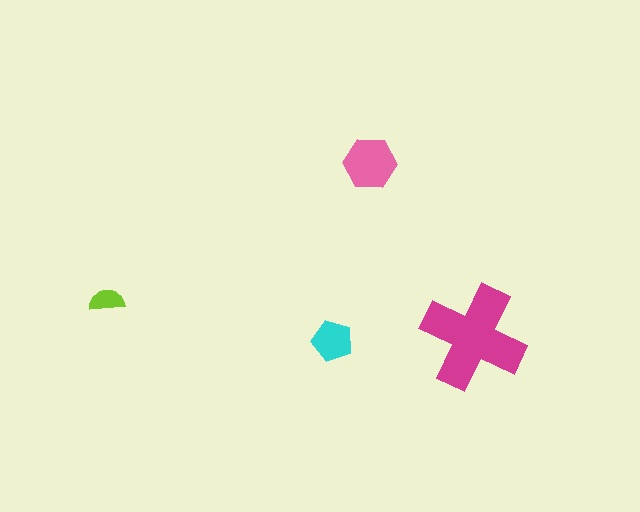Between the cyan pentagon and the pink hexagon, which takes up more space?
The pink hexagon.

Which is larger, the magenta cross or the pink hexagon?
The magenta cross.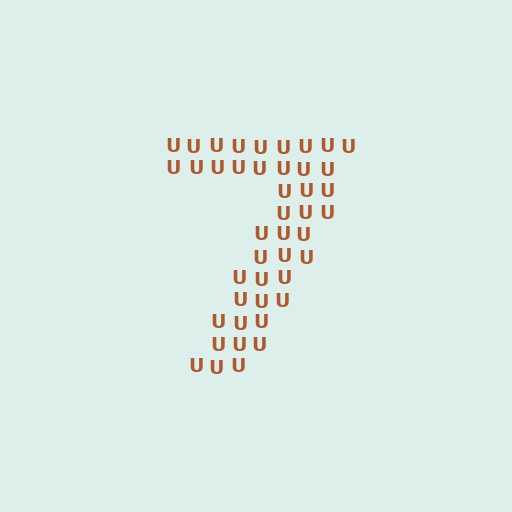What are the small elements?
The small elements are letter U's.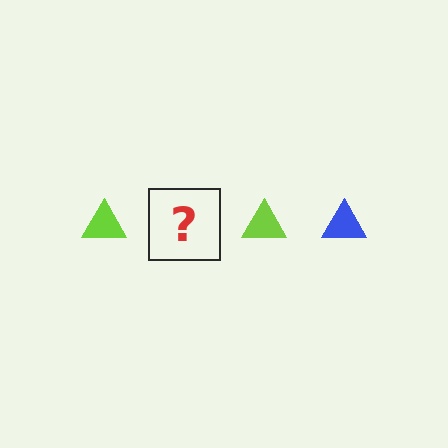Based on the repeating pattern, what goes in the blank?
The blank should be a blue triangle.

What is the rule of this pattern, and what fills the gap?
The rule is that the pattern cycles through lime, blue triangles. The gap should be filled with a blue triangle.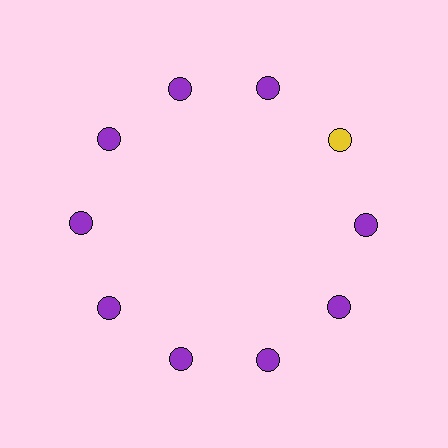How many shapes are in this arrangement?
There are 10 shapes arranged in a ring pattern.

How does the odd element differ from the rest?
It has a different color: yellow instead of purple.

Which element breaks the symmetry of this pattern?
The yellow circle at roughly the 2 o'clock position breaks the symmetry. All other shapes are purple circles.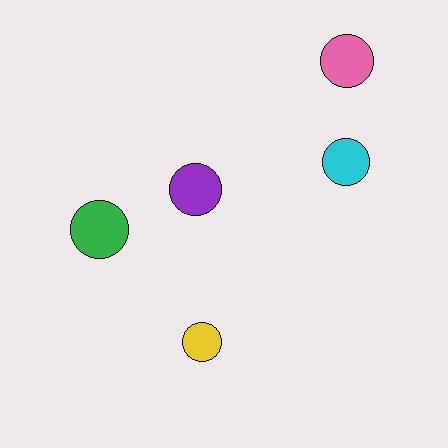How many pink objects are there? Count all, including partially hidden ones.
There is 1 pink object.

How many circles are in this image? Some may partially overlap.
There are 5 circles.